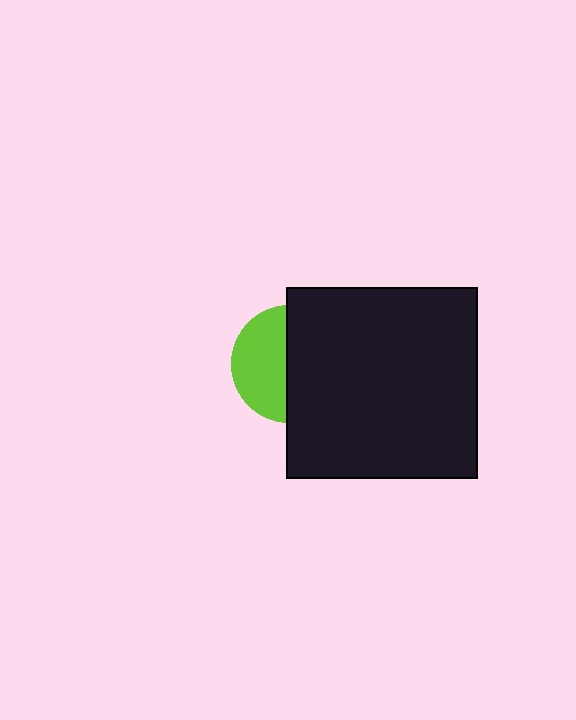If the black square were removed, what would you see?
You would see the complete lime circle.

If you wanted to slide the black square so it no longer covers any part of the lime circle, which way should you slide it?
Slide it right — that is the most direct way to separate the two shapes.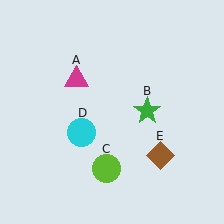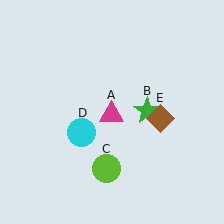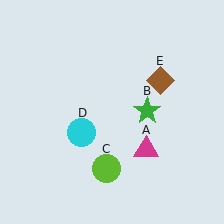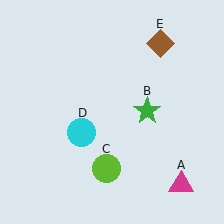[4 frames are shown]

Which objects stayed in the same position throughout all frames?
Green star (object B) and lime circle (object C) and cyan circle (object D) remained stationary.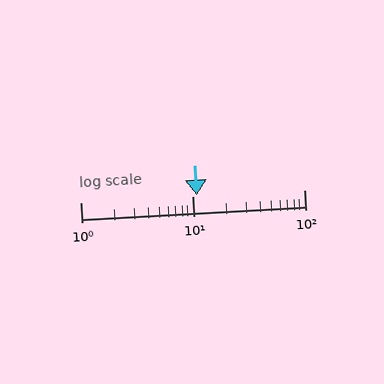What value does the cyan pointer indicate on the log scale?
The pointer indicates approximately 11.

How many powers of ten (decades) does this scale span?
The scale spans 2 decades, from 1 to 100.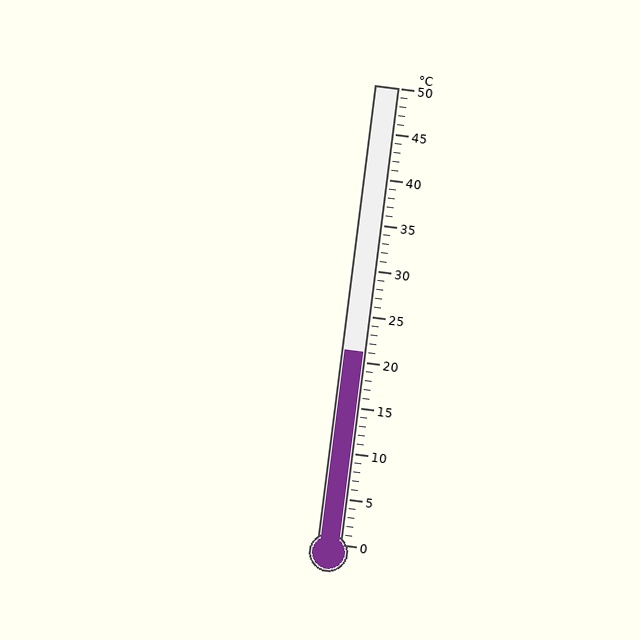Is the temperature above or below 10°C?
The temperature is above 10°C.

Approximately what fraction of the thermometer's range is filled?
The thermometer is filled to approximately 40% of its range.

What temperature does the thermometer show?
The thermometer shows approximately 21°C.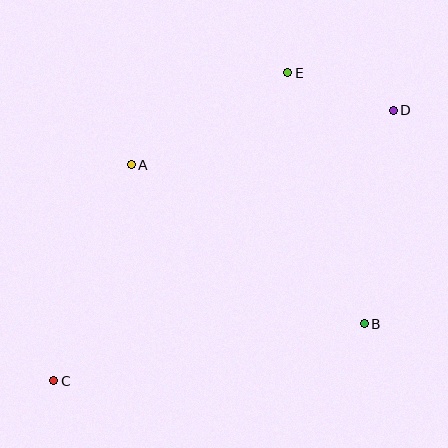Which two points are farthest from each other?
Points C and D are farthest from each other.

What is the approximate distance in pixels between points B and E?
The distance between B and E is approximately 262 pixels.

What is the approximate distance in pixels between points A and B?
The distance between A and B is approximately 282 pixels.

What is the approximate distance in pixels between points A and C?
The distance between A and C is approximately 229 pixels.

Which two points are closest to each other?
Points D and E are closest to each other.